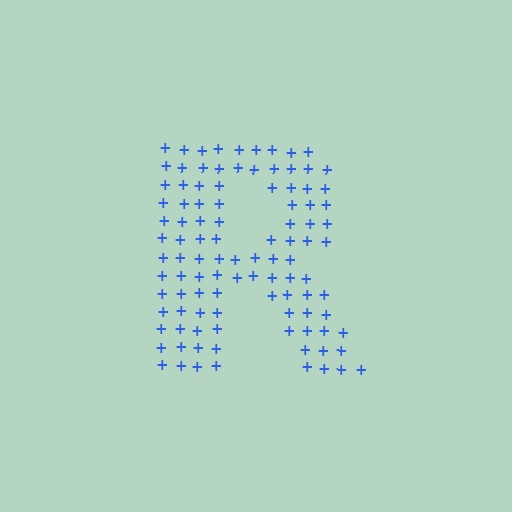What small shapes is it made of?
It is made of small plus signs.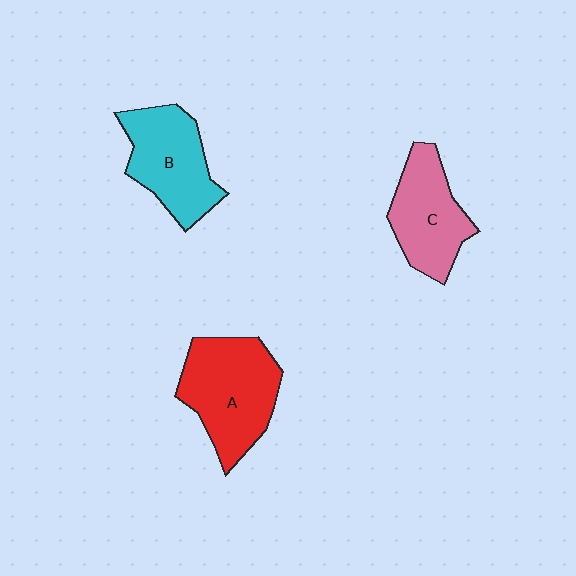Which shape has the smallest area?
Shape C (pink).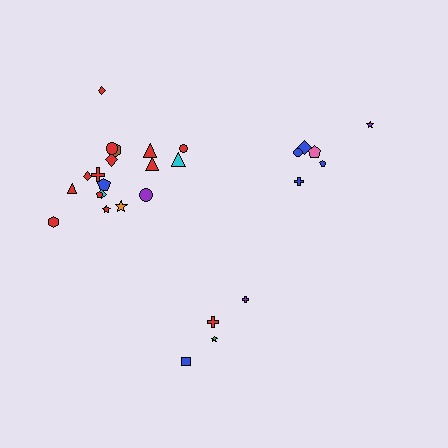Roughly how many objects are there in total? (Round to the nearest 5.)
Roughly 30 objects in total.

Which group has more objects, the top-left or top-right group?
The top-left group.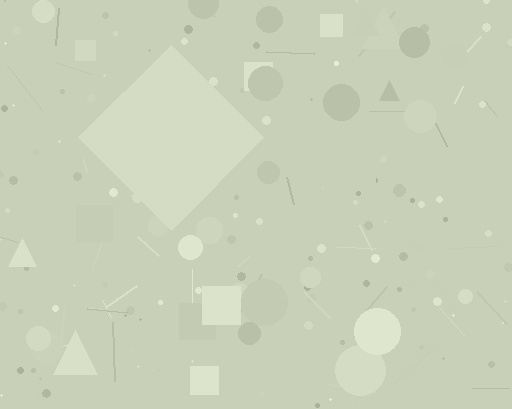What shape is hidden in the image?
A diamond is hidden in the image.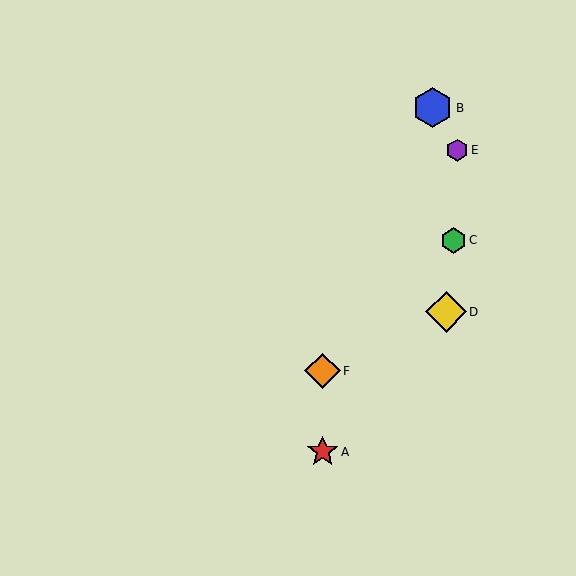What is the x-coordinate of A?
Object A is at x≈323.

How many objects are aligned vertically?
2 objects (A, F) are aligned vertically.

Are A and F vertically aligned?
Yes, both are at x≈323.